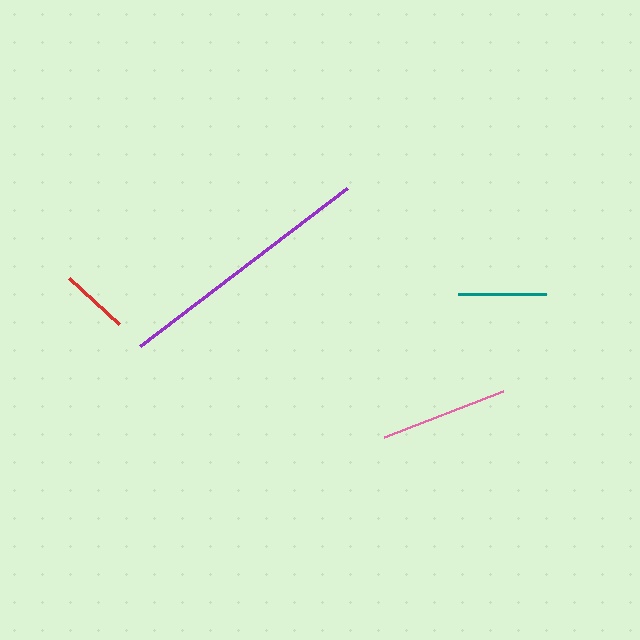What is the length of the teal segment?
The teal segment is approximately 88 pixels long.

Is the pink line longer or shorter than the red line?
The pink line is longer than the red line.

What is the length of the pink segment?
The pink segment is approximately 127 pixels long.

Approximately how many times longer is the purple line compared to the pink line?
The purple line is approximately 2.0 times the length of the pink line.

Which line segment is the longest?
The purple line is the longest at approximately 261 pixels.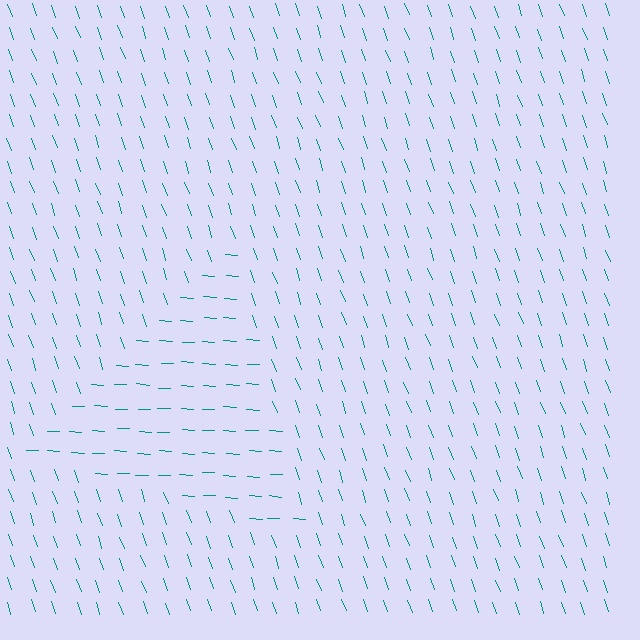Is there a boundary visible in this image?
Yes, there is a texture boundary formed by a change in line orientation.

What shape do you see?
I see a triangle.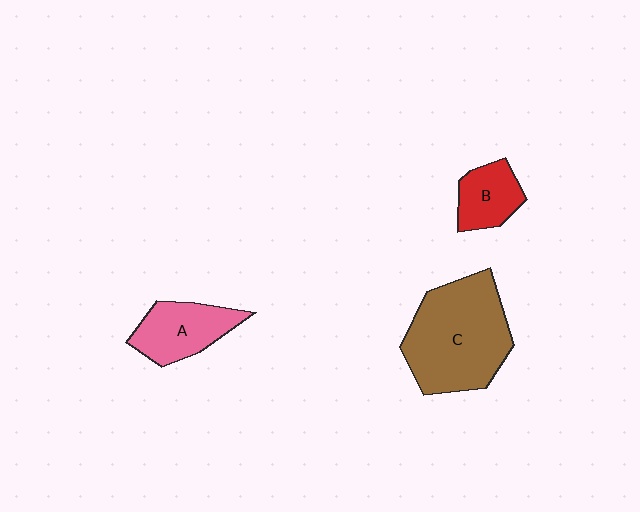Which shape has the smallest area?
Shape B (red).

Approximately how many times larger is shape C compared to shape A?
Approximately 2.0 times.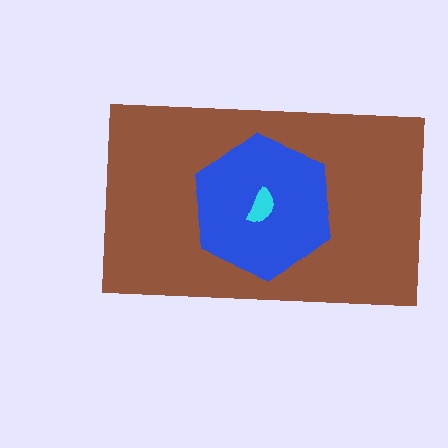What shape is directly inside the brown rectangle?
The blue hexagon.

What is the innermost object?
The cyan semicircle.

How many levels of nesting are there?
3.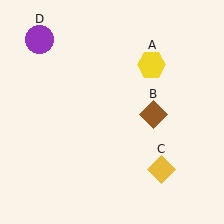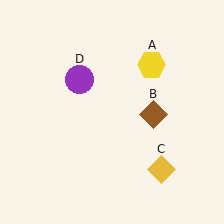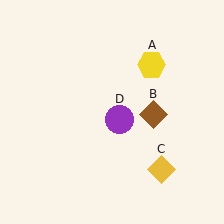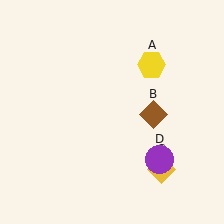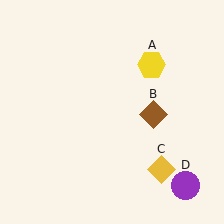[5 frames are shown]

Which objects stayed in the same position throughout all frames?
Yellow hexagon (object A) and brown diamond (object B) and yellow diamond (object C) remained stationary.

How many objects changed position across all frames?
1 object changed position: purple circle (object D).